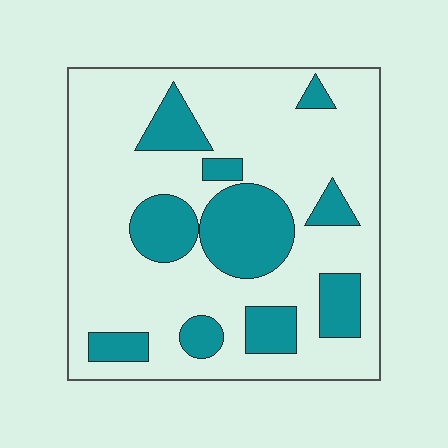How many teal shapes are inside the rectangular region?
10.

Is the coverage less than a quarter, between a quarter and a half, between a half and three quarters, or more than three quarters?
Between a quarter and a half.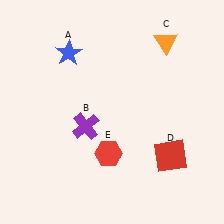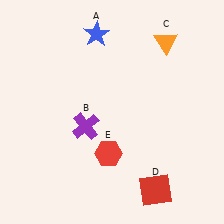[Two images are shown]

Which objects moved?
The objects that moved are: the blue star (A), the red square (D).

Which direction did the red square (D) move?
The red square (D) moved down.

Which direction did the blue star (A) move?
The blue star (A) moved right.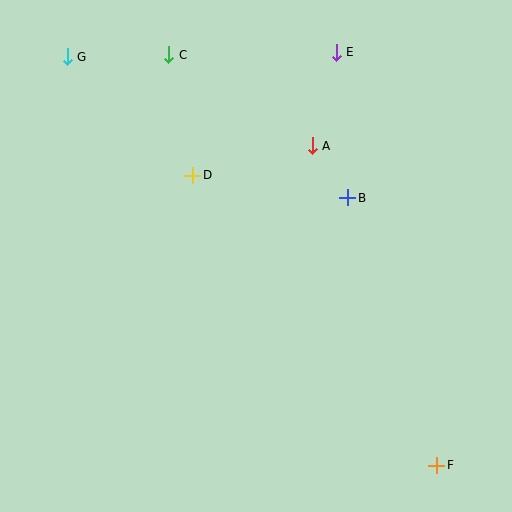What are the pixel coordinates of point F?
Point F is at (437, 465).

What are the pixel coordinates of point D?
Point D is at (193, 175).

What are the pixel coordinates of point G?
Point G is at (67, 57).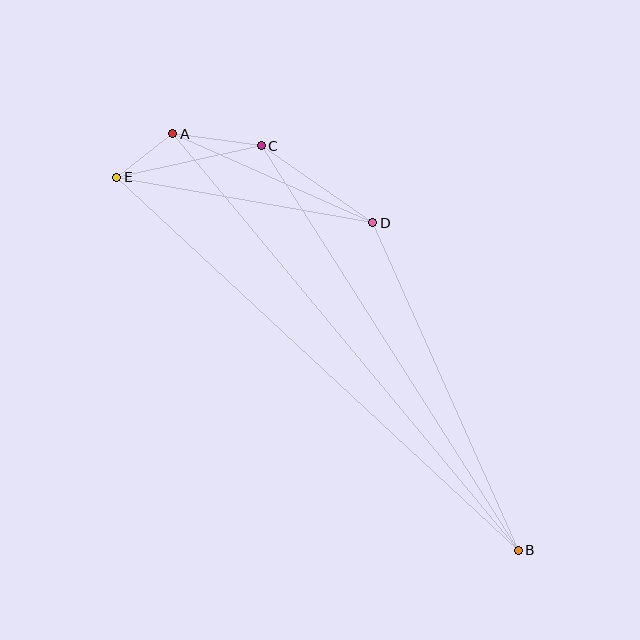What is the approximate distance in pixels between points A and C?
The distance between A and C is approximately 89 pixels.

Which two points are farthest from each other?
Points B and E are farthest from each other.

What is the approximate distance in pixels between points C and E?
The distance between C and E is approximately 148 pixels.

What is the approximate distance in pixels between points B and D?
The distance between B and D is approximately 359 pixels.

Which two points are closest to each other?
Points A and E are closest to each other.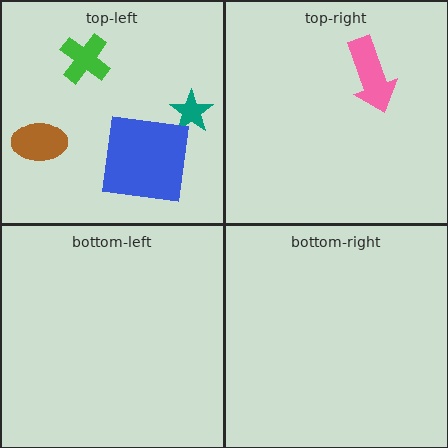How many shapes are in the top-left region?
4.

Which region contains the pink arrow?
The top-right region.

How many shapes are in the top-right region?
1.